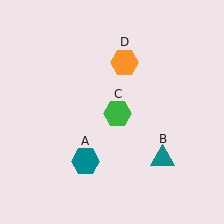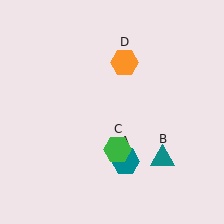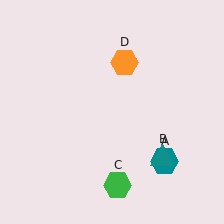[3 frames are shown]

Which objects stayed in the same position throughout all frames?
Teal triangle (object B) and orange hexagon (object D) remained stationary.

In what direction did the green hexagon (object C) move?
The green hexagon (object C) moved down.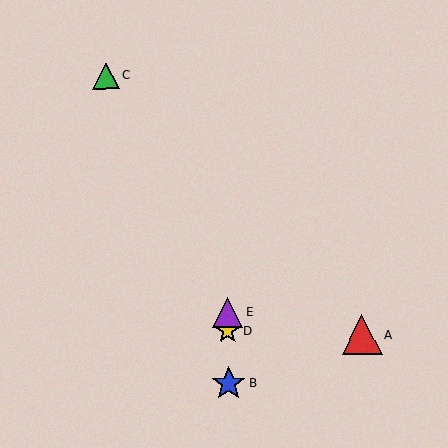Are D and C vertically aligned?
No, D is at x≈228 and C is at x≈106.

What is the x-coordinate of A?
Object A is at x≈361.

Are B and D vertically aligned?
Yes, both are at x≈229.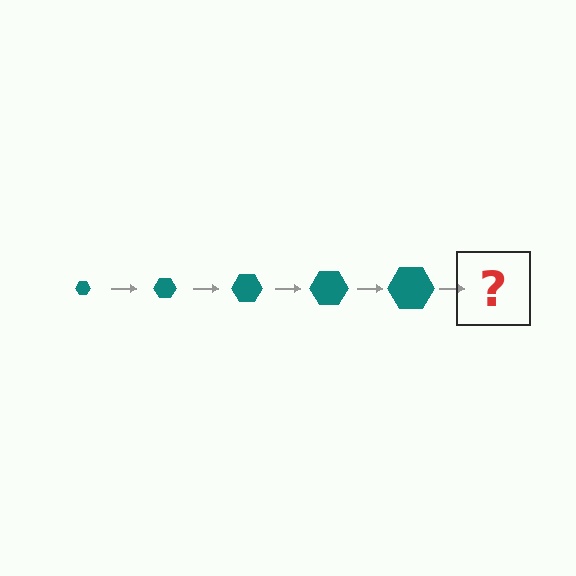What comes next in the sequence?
The next element should be a teal hexagon, larger than the previous one.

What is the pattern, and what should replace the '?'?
The pattern is that the hexagon gets progressively larger each step. The '?' should be a teal hexagon, larger than the previous one.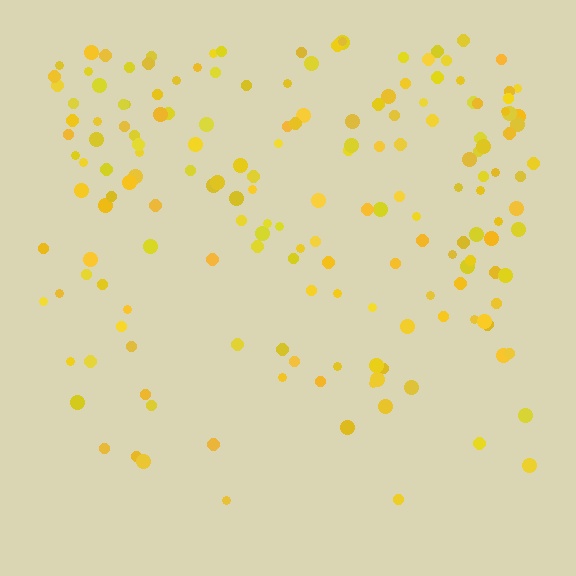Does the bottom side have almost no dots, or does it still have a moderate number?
Still a moderate number, just noticeably fewer than the top.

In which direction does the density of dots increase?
From bottom to top, with the top side densest.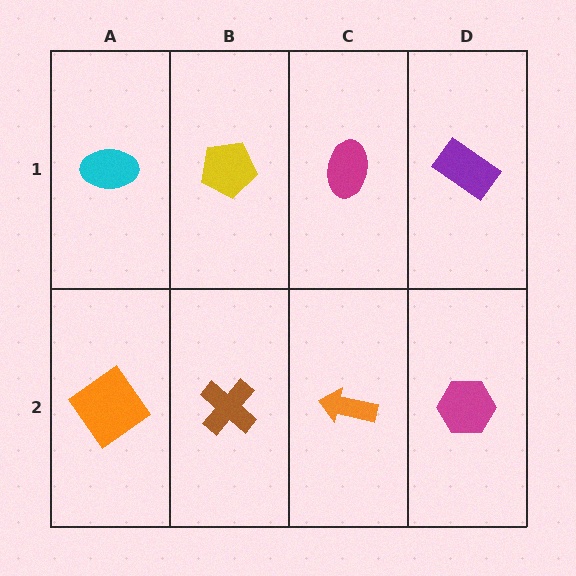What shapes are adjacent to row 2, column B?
A yellow pentagon (row 1, column B), an orange diamond (row 2, column A), an orange arrow (row 2, column C).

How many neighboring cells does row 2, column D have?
2.